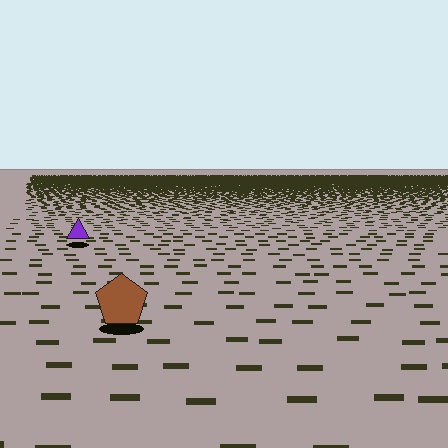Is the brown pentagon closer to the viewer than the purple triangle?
Yes. The brown pentagon is closer — you can tell from the texture gradient: the ground texture is coarser near it.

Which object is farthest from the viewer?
The purple triangle is farthest from the viewer. It appears smaller and the ground texture around it is denser.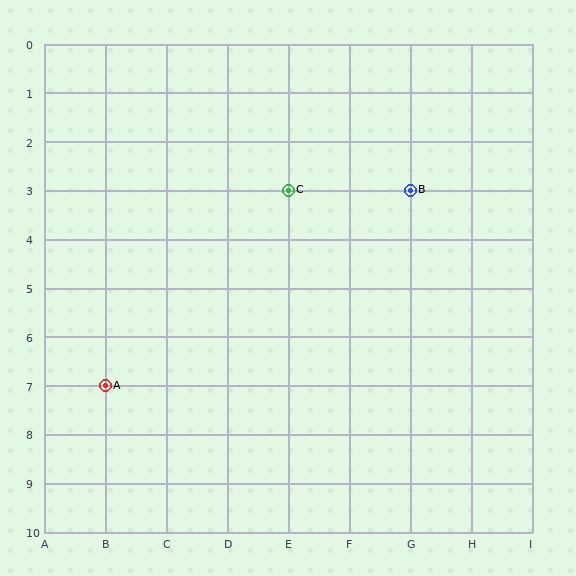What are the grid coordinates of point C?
Point C is at grid coordinates (E, 3).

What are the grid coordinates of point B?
Point B is at grid coordinates (G, 3).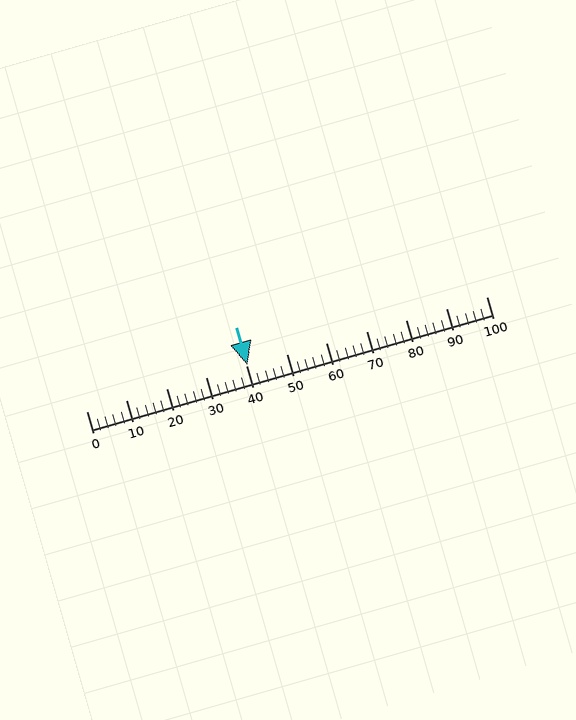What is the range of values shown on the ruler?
The ruler shows values from 0 to 100.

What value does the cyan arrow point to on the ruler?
The cyan arrow points to approximately 40.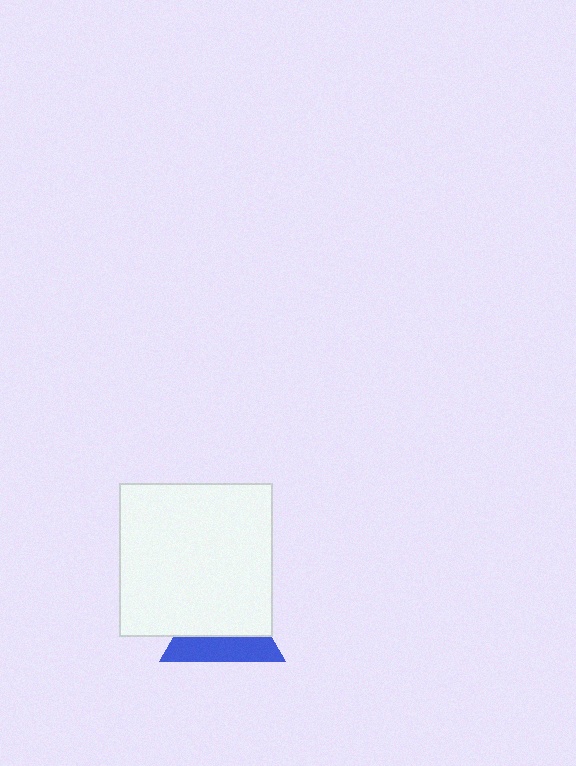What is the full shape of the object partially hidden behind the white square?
The partially hidden object is a blue triangle.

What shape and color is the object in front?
The object in front is a white square.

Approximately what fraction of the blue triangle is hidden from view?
Roughly 61% of the blue triangle is hidden behind the white square.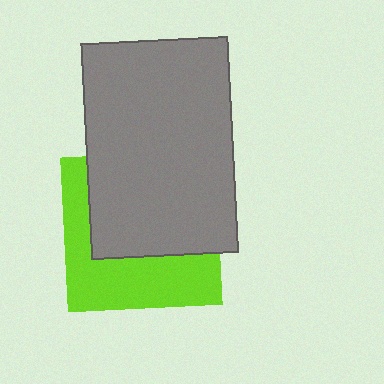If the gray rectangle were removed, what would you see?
You would see the complete lime square.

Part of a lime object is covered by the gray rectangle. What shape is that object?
It is a square.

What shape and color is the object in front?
The object in front is a gray rectangle.